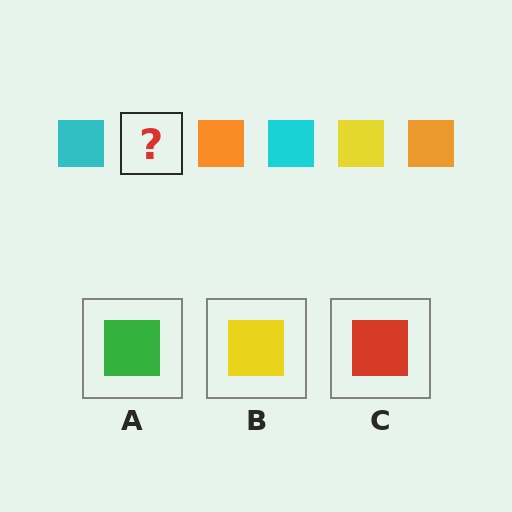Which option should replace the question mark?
Option B.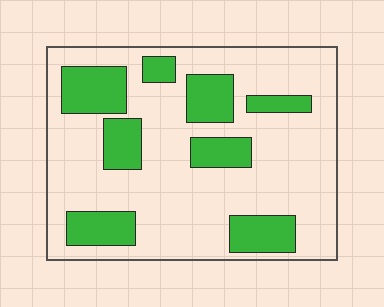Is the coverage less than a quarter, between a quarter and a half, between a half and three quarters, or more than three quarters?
Between a quarter and a half.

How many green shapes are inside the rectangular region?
8.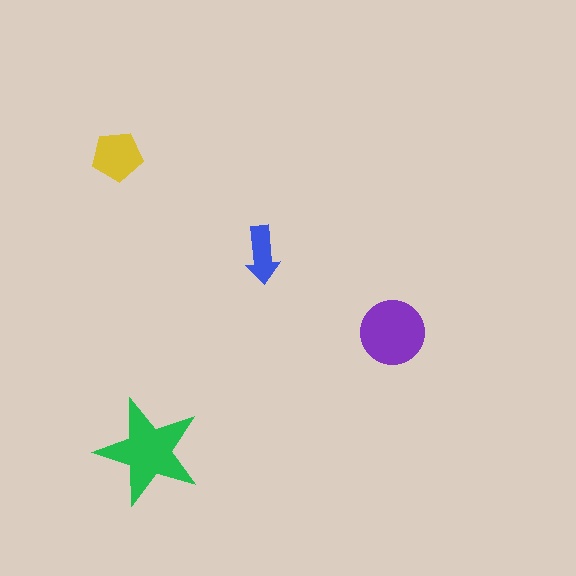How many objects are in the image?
There are 4 objects in the image.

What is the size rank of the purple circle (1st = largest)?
2nd.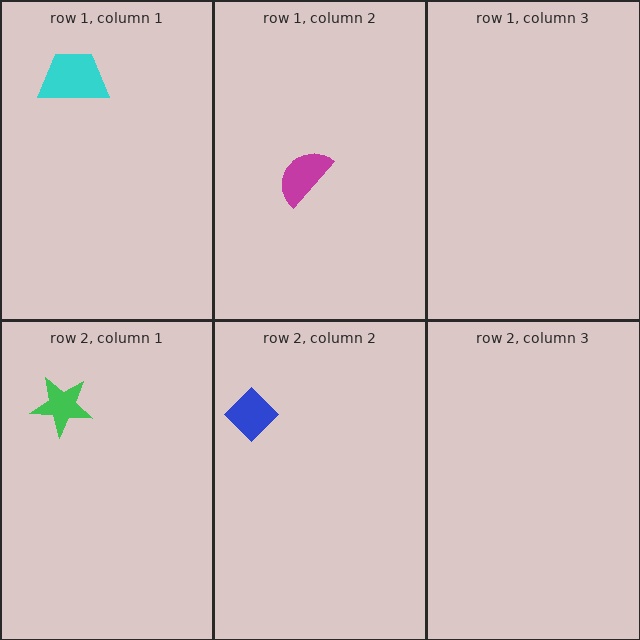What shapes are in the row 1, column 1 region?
The cyan trapezoid.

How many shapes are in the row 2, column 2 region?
1.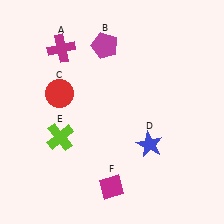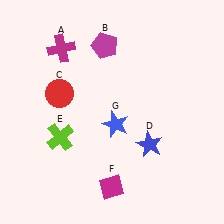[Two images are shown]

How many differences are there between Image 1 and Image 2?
There is 1 difference between the two images.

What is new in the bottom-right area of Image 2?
A blue star (G) was added in the bottom-right area of Image 2.